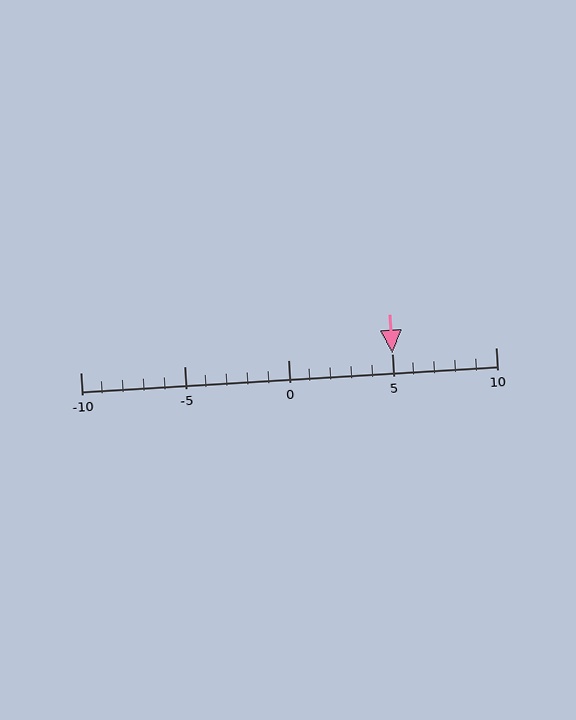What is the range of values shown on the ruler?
The ruler shows values from -10 to 10.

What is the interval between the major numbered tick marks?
The major tick marks are spaced 5 units apart.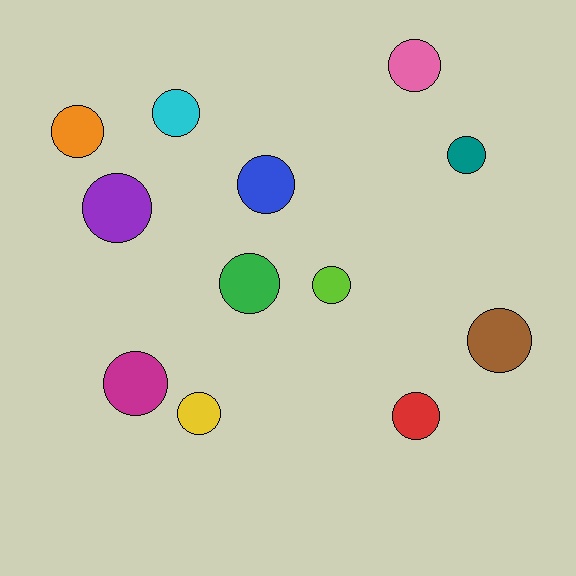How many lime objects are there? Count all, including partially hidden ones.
There is 1 lime object.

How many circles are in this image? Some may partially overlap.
There are 12 circles.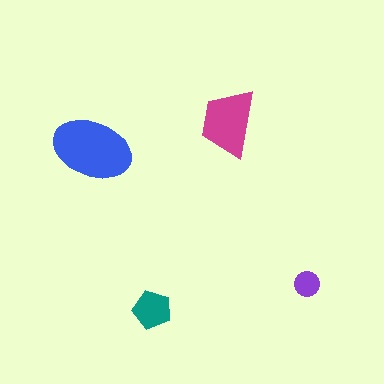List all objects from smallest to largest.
The purple circle, the teal pentagon, the magenta trapezoid, the blue ellipse.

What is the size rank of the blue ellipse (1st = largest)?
1st.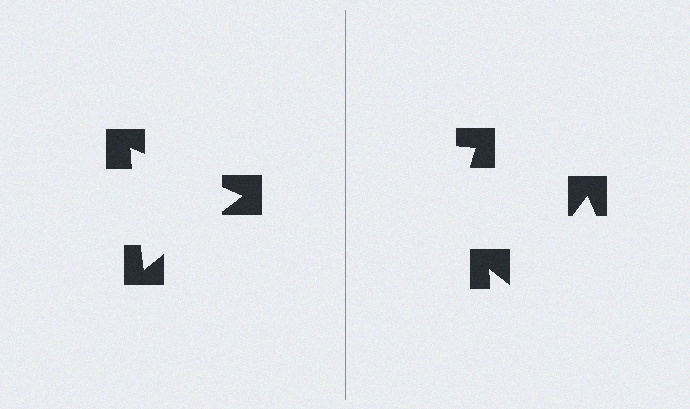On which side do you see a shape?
An illusory triangle appears on the left side. On the right side the wedge cuts are rotated, so no coherent shape forms.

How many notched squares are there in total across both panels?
6 — 3 on each side.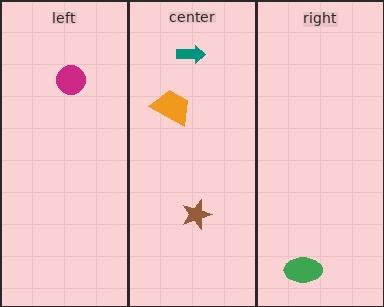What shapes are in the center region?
The teal arrow, the brown star, the orange trapezoid.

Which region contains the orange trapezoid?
The center region.